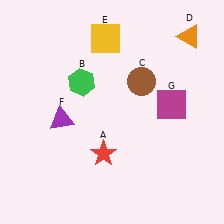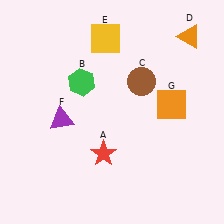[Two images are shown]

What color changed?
The square (G) changed from magenta in Image 1 to orange in Image 2.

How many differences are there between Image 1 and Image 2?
There is 1 difference between the two images.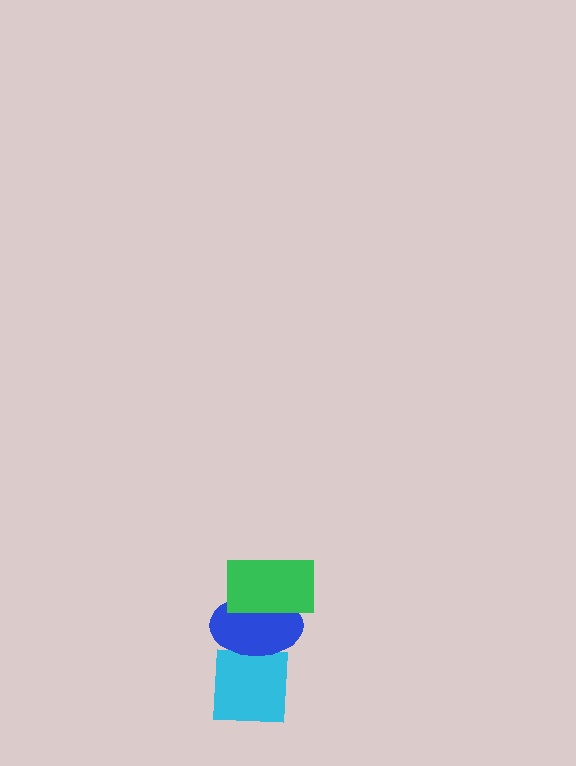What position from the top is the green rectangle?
The green rectangle is 1st from the top.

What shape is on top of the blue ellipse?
The green rectangle is on top of the blue ellipse.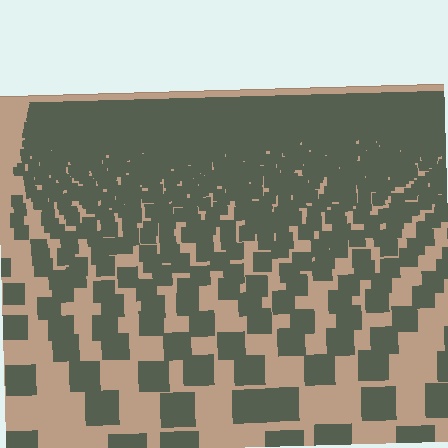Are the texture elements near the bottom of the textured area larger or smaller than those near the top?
Larger. Near the bottom, elements are closer to the viewer and appear at a bigger on-screen size.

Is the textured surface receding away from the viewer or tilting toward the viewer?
The surface is receding away from the viewer. Texture elements get smaller and denser toward the top.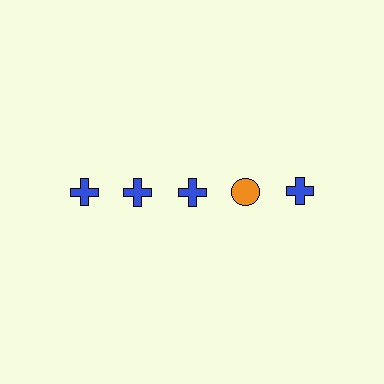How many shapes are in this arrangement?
There are 5 shapes arranged in a grid pattern.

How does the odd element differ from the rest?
It differs in both color (orange instead of blue) and shape (circle instead of cross).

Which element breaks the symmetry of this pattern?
The orange circle in the top row, second from right column breaks the symmetry. All other shapes are blue crosses.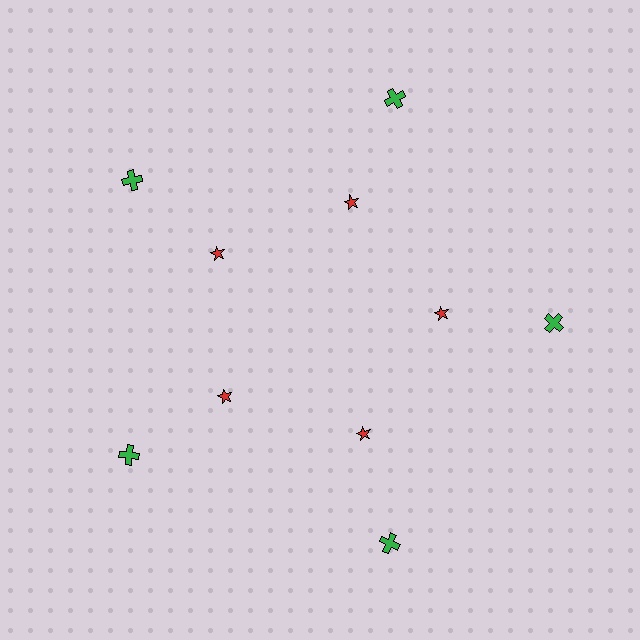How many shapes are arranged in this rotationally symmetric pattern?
There are 10 shapes, arranged in 5 groups of 2.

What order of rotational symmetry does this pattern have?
This pattern has 5-fold rotational symmetry.